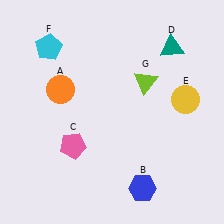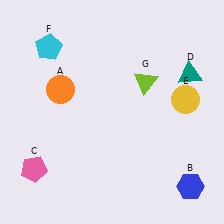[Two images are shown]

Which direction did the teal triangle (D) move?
The teal triangle (D) moved down.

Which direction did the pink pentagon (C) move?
The pink pentagon (C) moved left.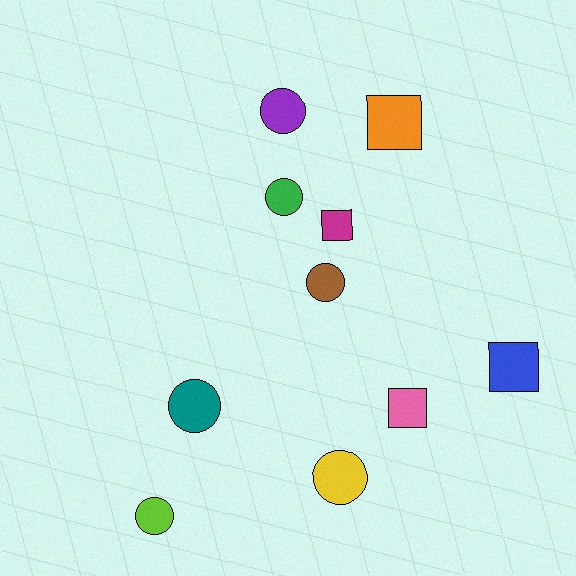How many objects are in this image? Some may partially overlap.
There are 10 objects.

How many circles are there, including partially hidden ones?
There are 6 circles.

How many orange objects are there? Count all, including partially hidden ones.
There is 1 orange object.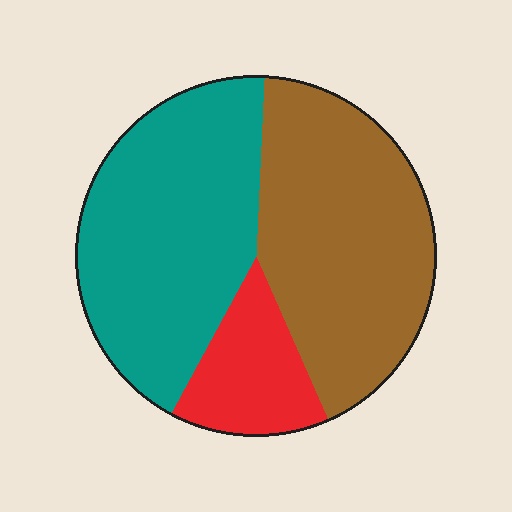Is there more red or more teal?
Teal.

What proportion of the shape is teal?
Teal covers 43% of the shape.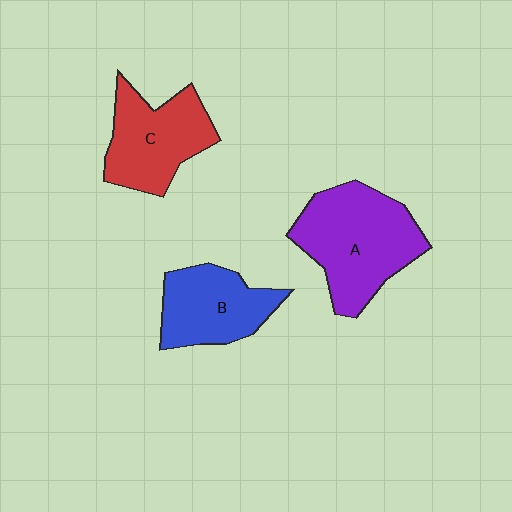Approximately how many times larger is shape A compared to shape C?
Approximately 1.3 times.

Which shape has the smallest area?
Shape B (blue).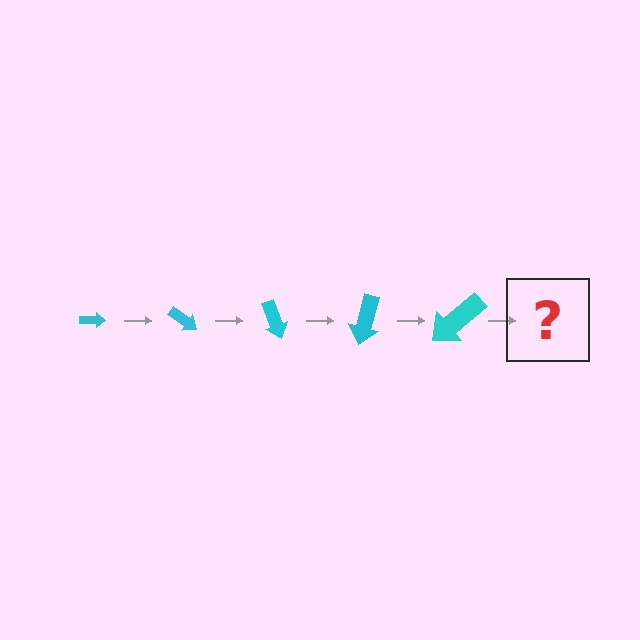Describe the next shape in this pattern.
It should be an arrow, larger than the previous one and rotated 175 degrees from the start.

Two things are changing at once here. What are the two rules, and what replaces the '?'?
The two rules are that the arrow grows larger each step and it rotates 35 degrees each step. The '?' should be an arrow, larger than the previous one and rotated 175 degrees from the start.